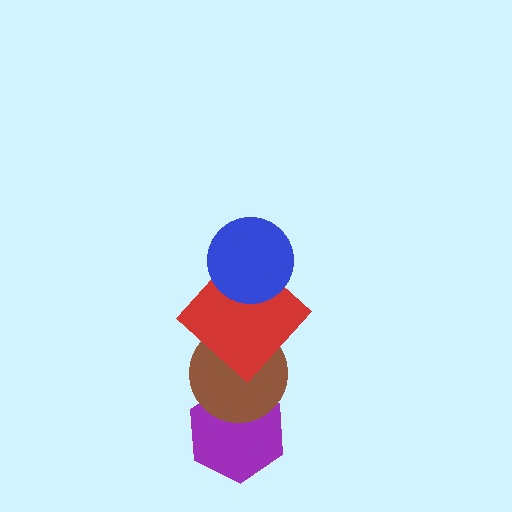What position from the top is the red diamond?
The red diamond is 2nd from the top.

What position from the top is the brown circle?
The brown circle is 3rd from the top.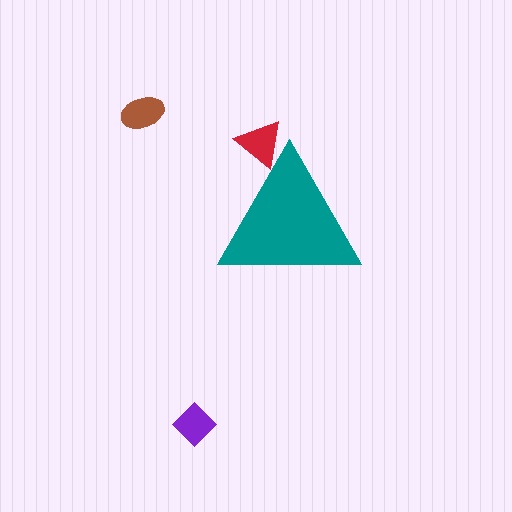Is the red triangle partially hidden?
Yes, the red triangle is partially hidden behind the teal triangle.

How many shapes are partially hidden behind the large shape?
1 shape is partially hidden.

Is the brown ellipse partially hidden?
No, the brown ellipse is fully visible.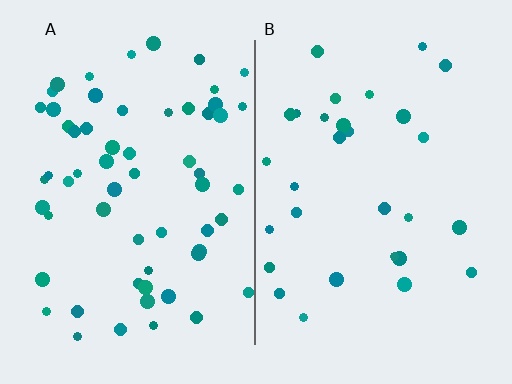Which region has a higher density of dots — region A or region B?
A (the left).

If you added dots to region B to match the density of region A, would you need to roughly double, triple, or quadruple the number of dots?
Approximately double.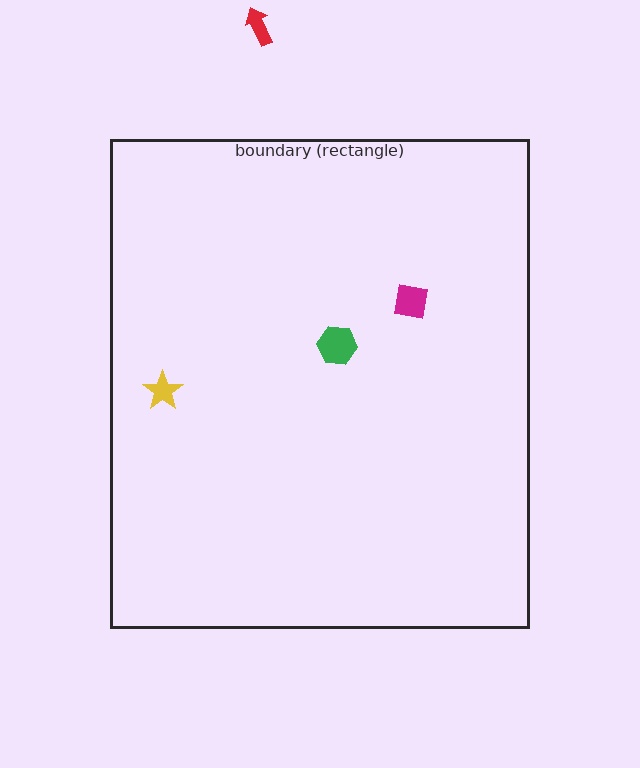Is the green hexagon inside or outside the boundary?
Inside.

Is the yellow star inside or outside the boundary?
Inside.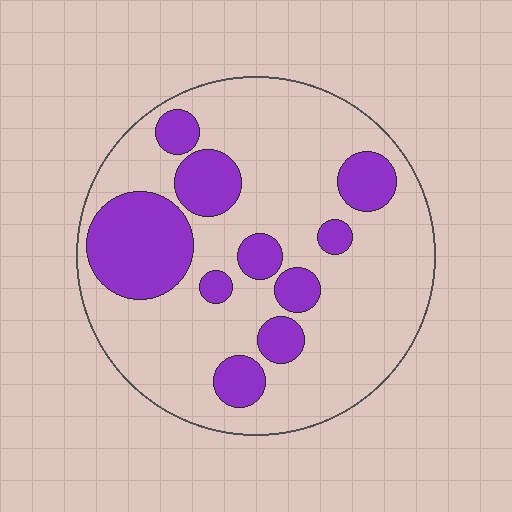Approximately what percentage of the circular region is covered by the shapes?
Approximately 25%.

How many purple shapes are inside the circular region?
10.